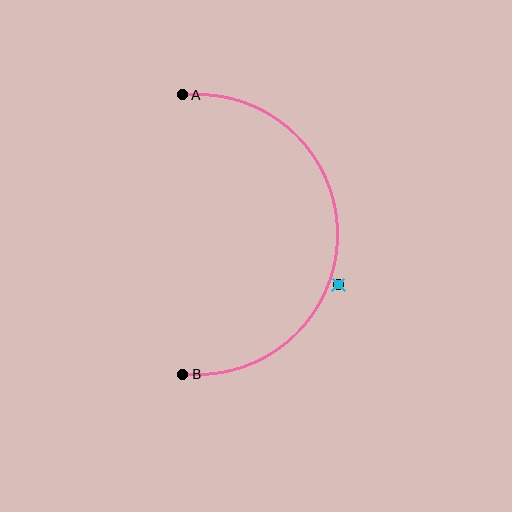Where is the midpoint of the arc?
The arc midpoint is the point on the curve farthest from the straight line joining A and B. It sits to the right of that line.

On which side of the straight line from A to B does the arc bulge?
The arc bulges to the right of the straight line connecting A and B.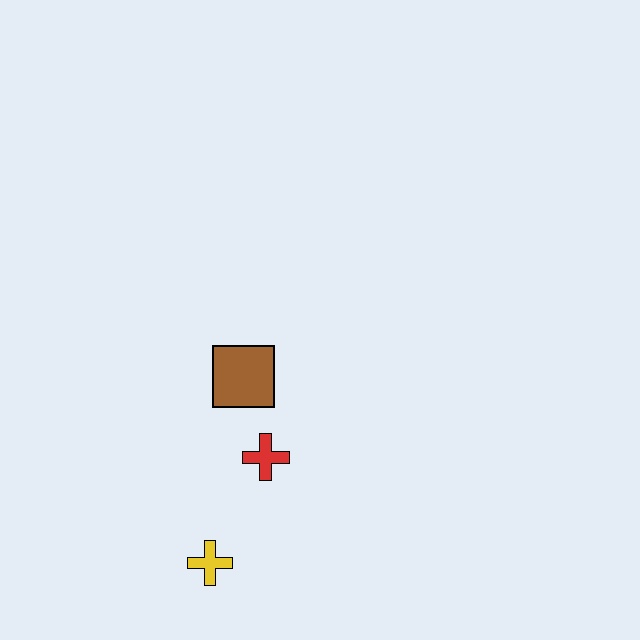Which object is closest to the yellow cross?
The red cross is closest to the yellow cross.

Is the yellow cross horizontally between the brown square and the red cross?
No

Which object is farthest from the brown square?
The yellow cross is farthest from the brown square.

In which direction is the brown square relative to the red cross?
The brown square is above the red cross.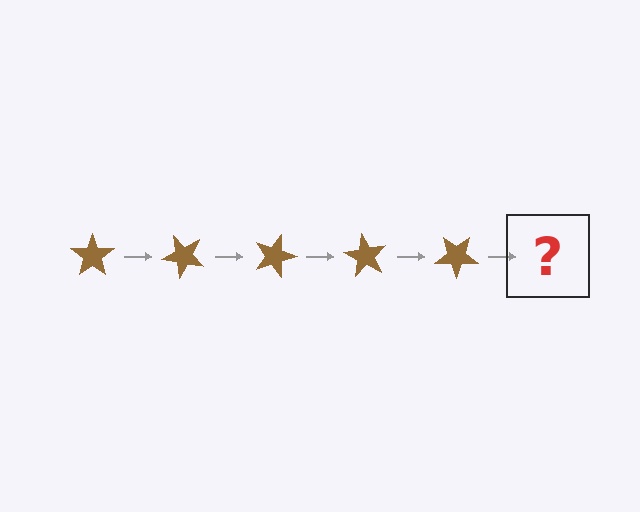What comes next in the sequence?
The next element should be a brown star rotated 225 degrees.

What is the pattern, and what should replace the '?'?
The pattern is that the star rotates 45 degrees each step. The '?' should be a brown star rotated 225 degrees.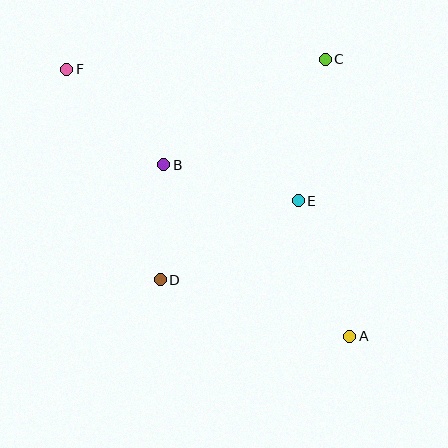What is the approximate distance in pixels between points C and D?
The distance between C and D is approximately 275 pixels.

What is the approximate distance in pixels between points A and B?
The distance between A and B is approximately 253 pixels.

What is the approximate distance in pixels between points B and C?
The distance between B and C is approximately 193 pixels.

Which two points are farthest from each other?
Points A and F are farthest from each other.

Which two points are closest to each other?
Points B and D are closest to each other.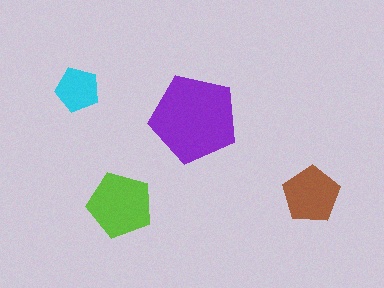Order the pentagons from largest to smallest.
the purple one, the lime one, the brown one, the cyan one.